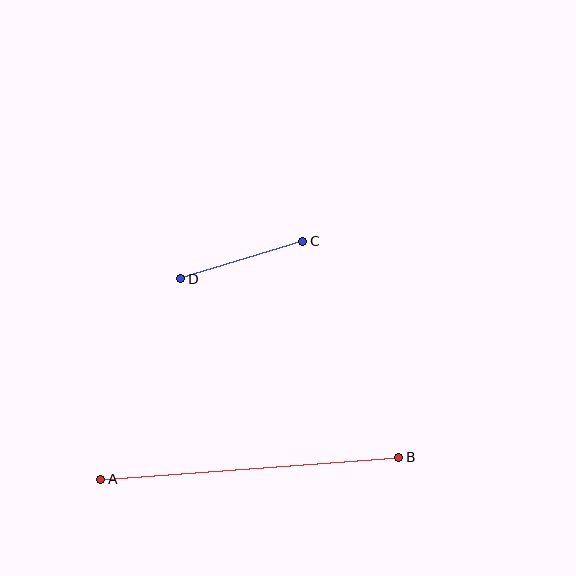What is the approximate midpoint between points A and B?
The midpoint is at approximately (250, 468) pixels.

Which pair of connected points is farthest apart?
Points A and B are farthest apart.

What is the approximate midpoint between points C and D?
The midpoint is at approximately (242, 260) pixels.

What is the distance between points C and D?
The distance is approximately 128 pixels.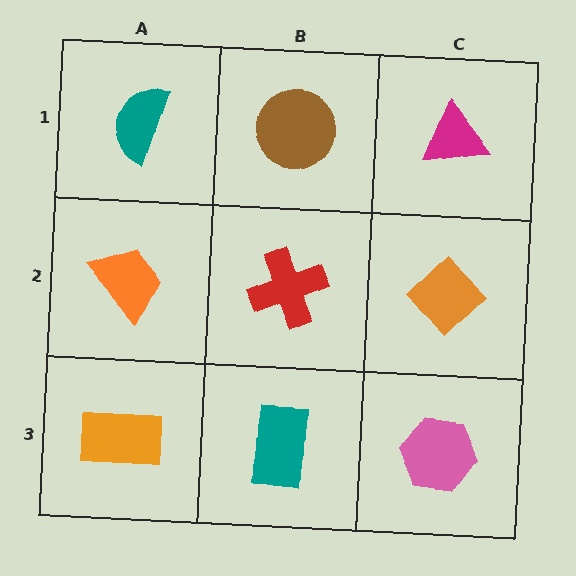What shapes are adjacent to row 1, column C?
An orange diamond (row 2, column C), a brown circle (row 1, column B).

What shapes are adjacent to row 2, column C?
A magenta triangle (row 1, column C), a pink hexagon (row 3, column C), a red cross (row 2, column B).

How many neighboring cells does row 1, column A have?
2.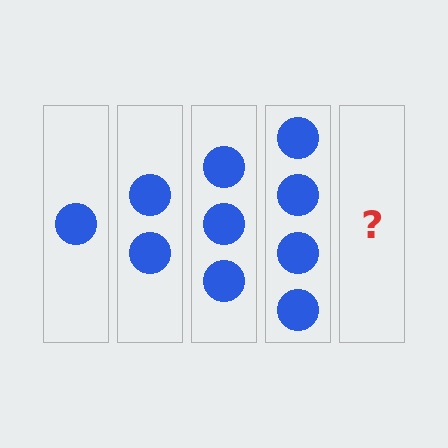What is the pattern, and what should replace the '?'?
The pattern is that each step adds one more circle. The '?' should be 5 circles.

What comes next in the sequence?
The next element should be 5 circles.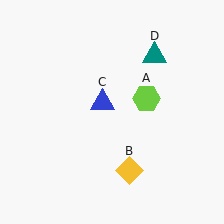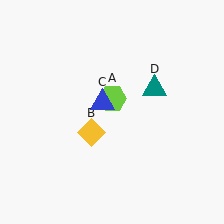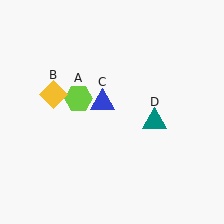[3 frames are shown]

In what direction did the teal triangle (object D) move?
The teal triangle (object D) moved down.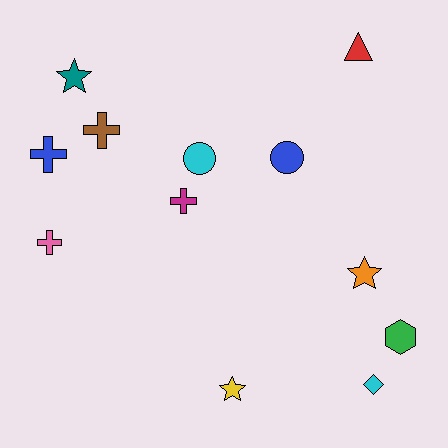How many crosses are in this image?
There are 4 crosses.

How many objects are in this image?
There are 12 objects.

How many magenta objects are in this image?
There is 1 magenta object.